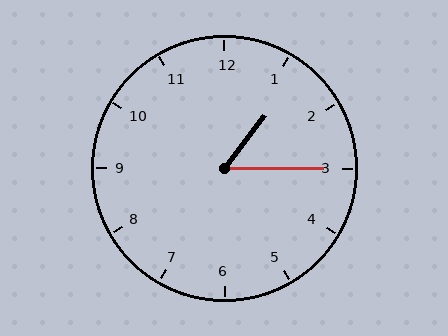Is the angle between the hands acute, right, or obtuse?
It is acute.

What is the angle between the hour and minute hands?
Approximately 52 degrees.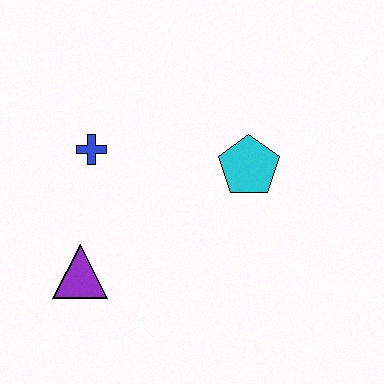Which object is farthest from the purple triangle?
The cyan pentagon is farthest from the purple triangle.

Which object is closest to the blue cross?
The purple triangle is closest to the blue cross.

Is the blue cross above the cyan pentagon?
Yes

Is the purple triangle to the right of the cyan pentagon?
No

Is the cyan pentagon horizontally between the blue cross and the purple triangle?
No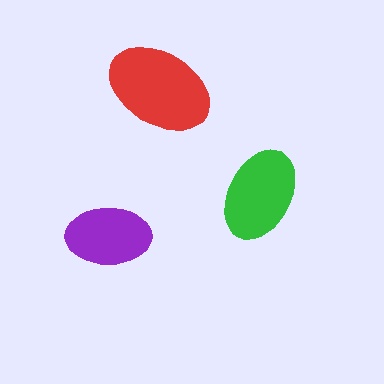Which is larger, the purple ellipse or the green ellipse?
The green one.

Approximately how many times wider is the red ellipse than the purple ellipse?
About 1.5 times wider.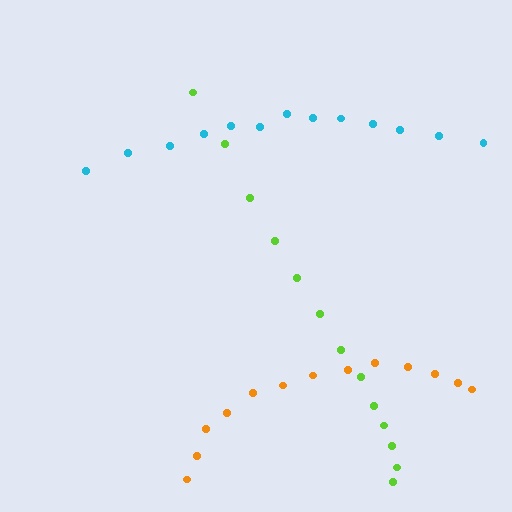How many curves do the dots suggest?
There are 3 distinct paths.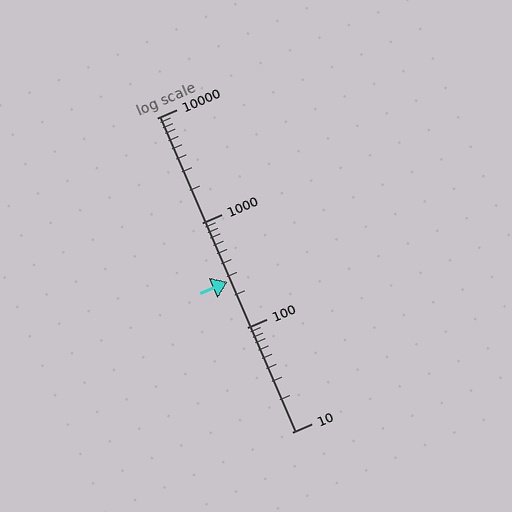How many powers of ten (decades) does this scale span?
The scale spans 3 decades, from 10 to 10000.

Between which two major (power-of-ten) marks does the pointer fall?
The pointer is between 100 and 1000.